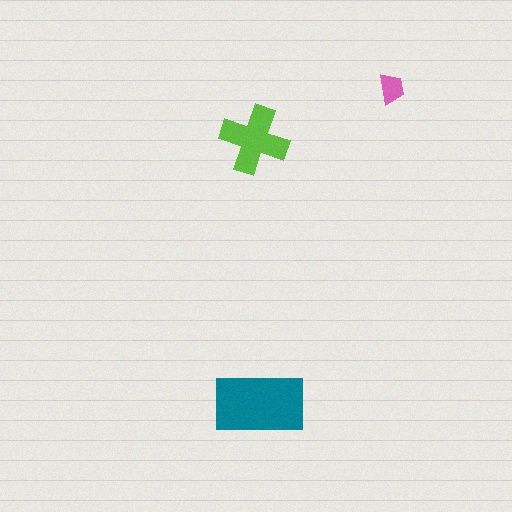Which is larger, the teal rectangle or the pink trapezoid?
The teal rectangle.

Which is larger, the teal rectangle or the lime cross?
The teal rectangle.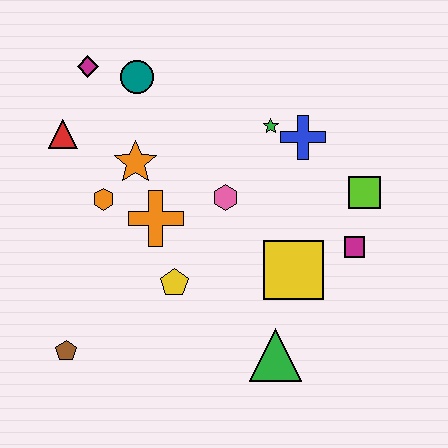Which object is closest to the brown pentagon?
The yellow pentagon is closest to the brown pentagon.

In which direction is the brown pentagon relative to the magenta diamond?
The brown pentagon is below the magenta diamond.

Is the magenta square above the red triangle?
No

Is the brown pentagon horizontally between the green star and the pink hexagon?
No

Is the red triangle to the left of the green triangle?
Yes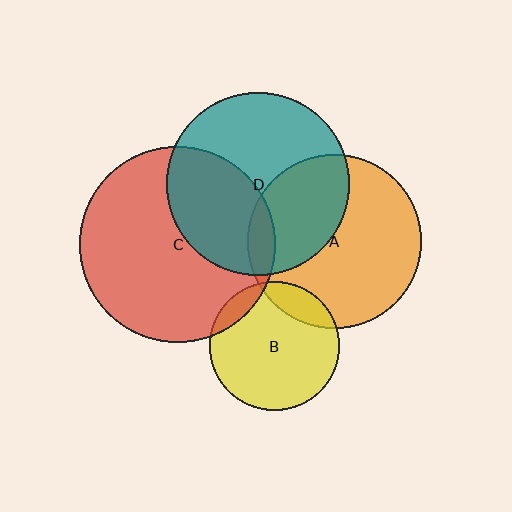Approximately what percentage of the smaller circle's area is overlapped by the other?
Approximately 40%.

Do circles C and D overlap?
Yes.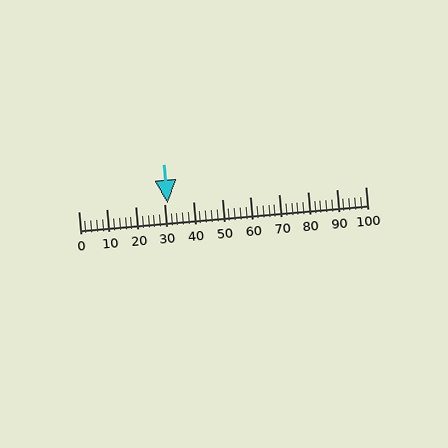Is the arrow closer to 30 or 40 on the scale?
The arrow is closer to 30.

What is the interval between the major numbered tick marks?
The major tick marks are spaced 10 units apart.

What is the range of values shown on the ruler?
The ruler shows values from 0 to 100.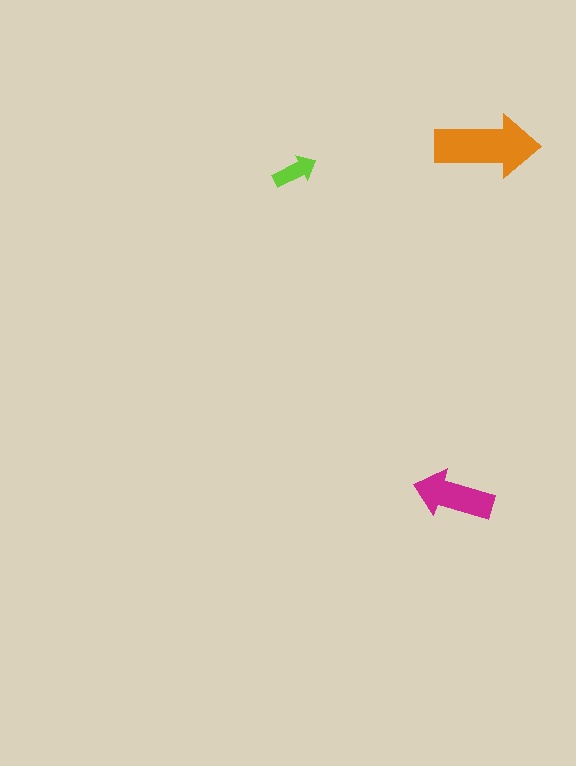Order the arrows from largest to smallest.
the orange one, the magenta one, the lime one.